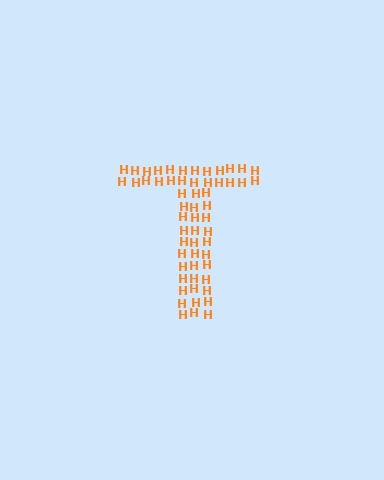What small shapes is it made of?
It is made of small letter H's.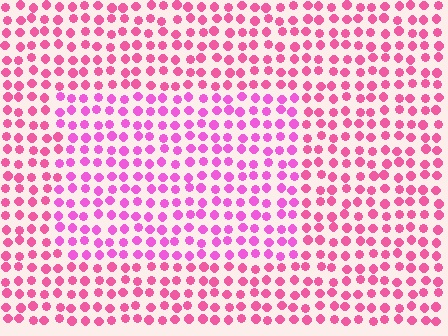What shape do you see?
I see a rectangle.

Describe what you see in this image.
The image is filled with small pink elements in a uniform arrangement. A rectangle-shaped region is visible where the elements are tinted to a slightly different hue, forming a subtle color boundary.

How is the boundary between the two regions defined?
The boundary is defined purely by a slight shift in hue (about 24 degrees). Spacing, size, and orientation are identical on both sides.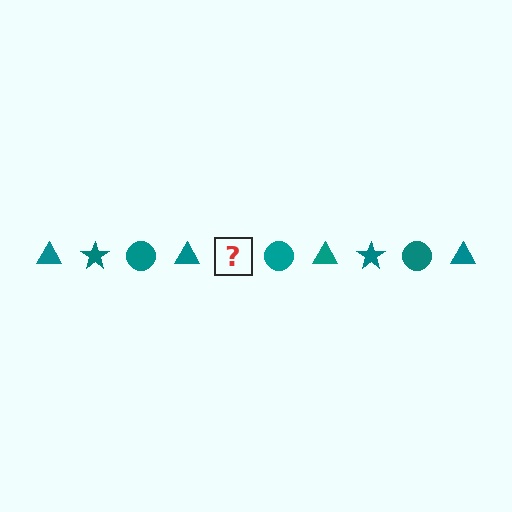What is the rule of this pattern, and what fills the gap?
The rule is that the pattern cycles through triangle, star, circle shapes in teal. The gap should be filled with a teal star.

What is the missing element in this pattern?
The missing element is a teal star.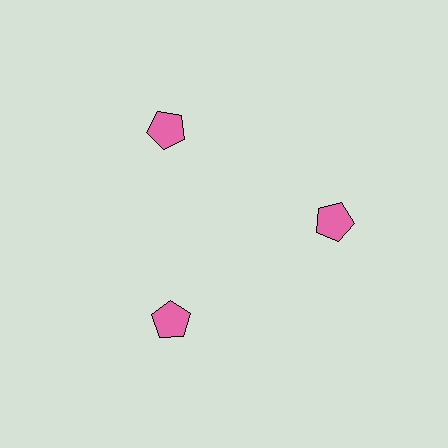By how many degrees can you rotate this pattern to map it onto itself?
The pattern maps onto itself every 120 degrees of rotation.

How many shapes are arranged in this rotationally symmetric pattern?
There are 3 shapes, arranged in 3 groups of 1.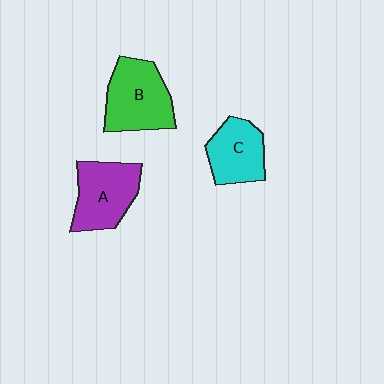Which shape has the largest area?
Shape B (green).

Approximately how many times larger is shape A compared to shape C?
Approximately 1.2 times.